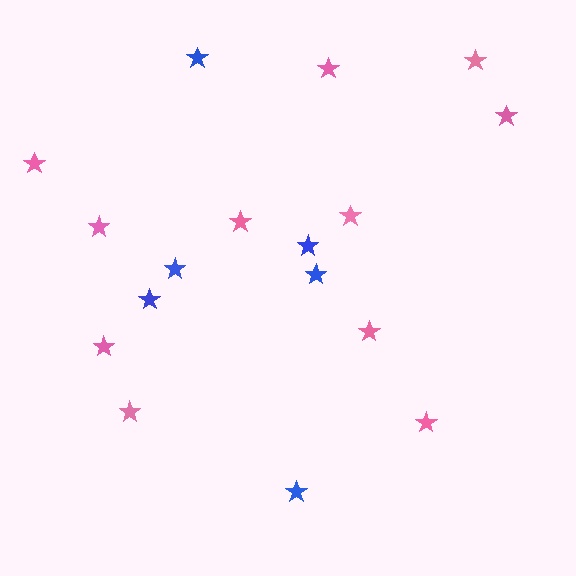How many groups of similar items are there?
There are 2 groups: one group of blue stars (6) and one group of pink stars (11).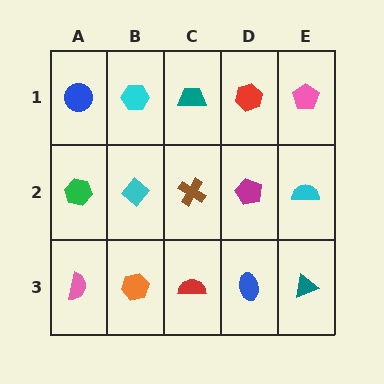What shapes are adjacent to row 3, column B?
A cyan diamond (row 2, column B), a pink semicircle (row 3, column A), a red semicircle (row 3, column C).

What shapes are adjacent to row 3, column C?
A brown cross (row 2, column C), an orange hexagon (row 3, column B), a blue ellipse (row 3, column D).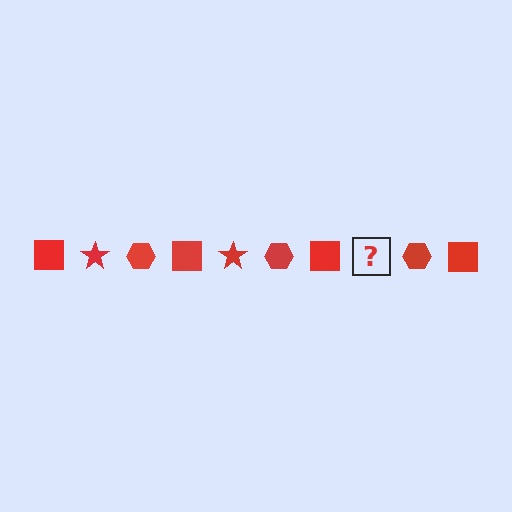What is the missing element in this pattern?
The missing element is a red star.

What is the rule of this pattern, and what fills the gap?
The rule is that the pattern cycles through square, star, hexagon shapes in red. The gap should be filled with a red star.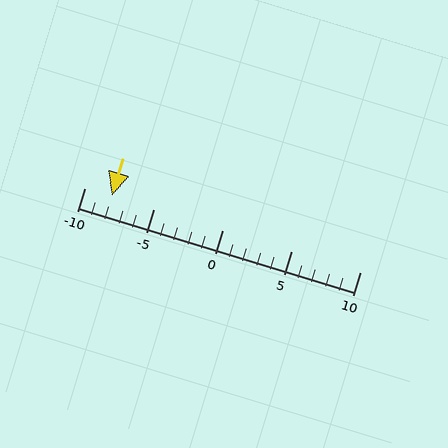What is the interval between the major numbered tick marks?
The major tick marks are spaced 5 units apart.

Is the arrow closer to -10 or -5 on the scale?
The arrow is closer to -10.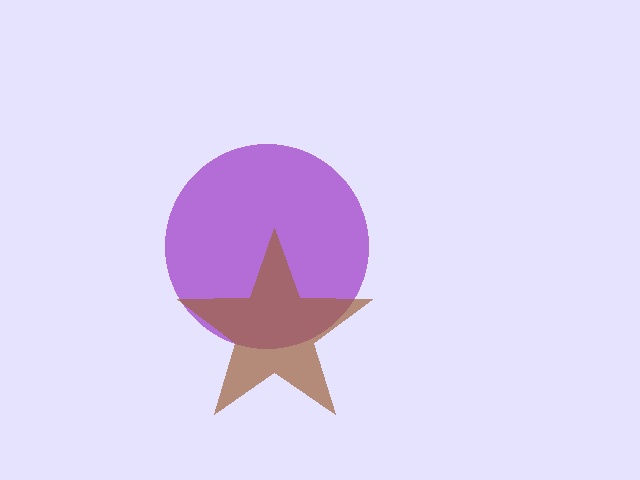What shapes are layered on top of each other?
The layered shapes are: a purple circle, a brown star.